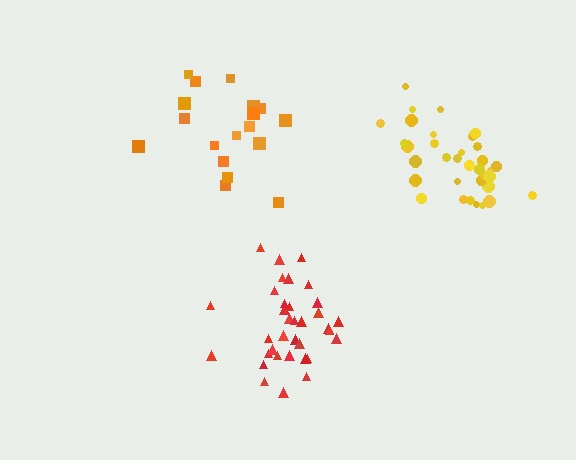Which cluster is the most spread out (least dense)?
Orange.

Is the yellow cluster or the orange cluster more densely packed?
Yellow.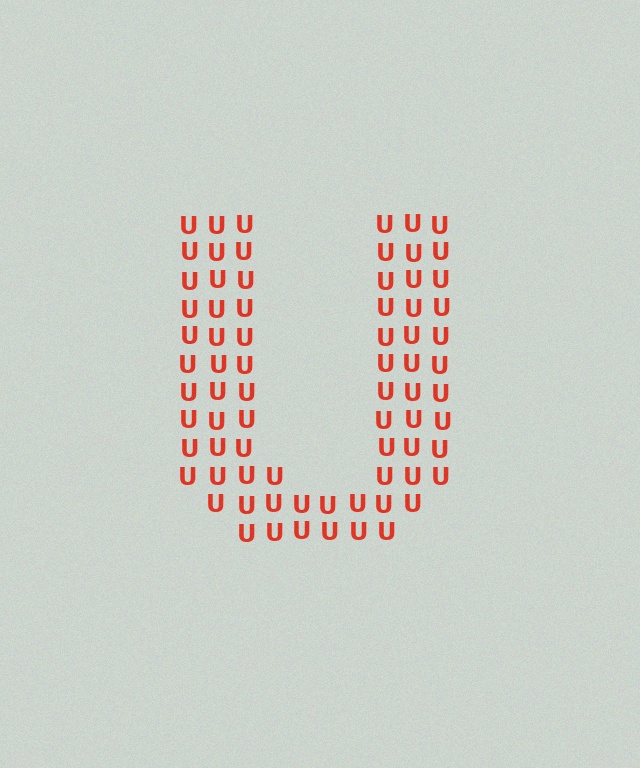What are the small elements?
The small elements are letter U's.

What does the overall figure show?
The overall figure shows the letter U.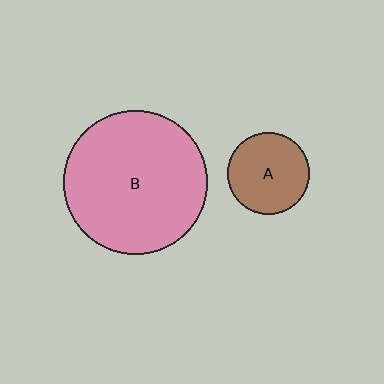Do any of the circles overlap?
No, none of the circles overlap.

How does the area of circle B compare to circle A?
Approximately 3.1 times.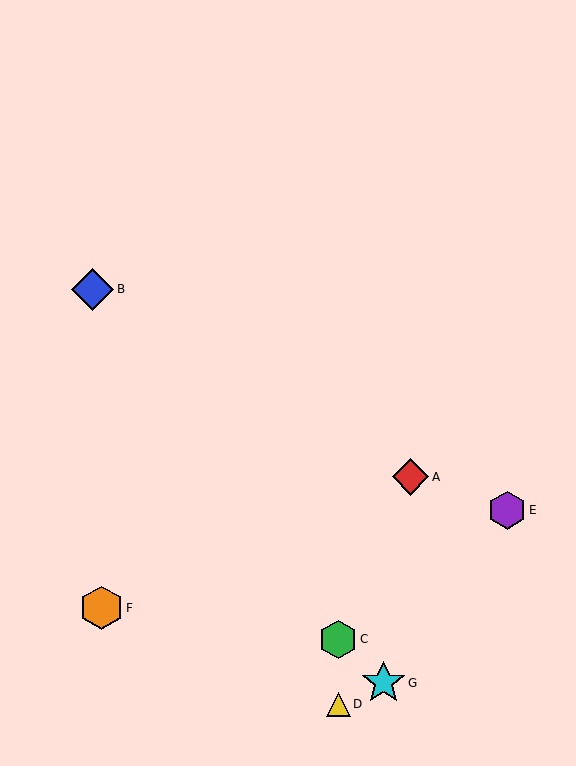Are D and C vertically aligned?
Yes, both are at x≈338.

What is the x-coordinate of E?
Object E is at x≈507.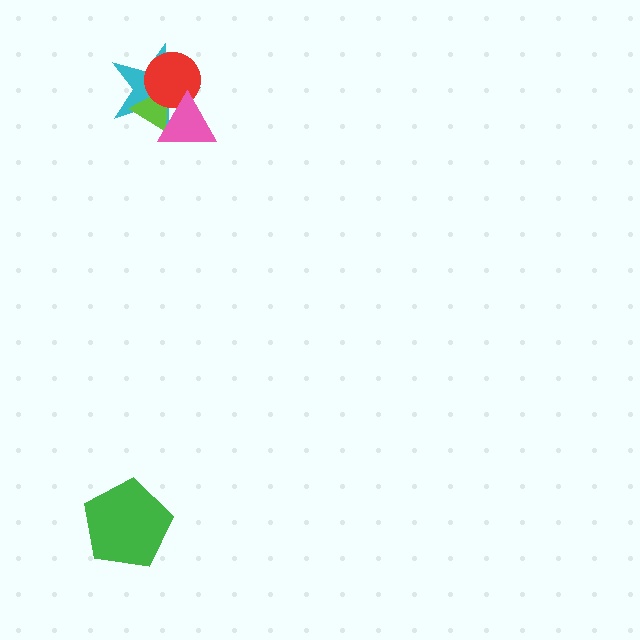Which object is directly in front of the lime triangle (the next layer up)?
The red circle is directly in front of the lime triangle.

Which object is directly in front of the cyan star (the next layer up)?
The lime triangle is directly in front of the cyan star.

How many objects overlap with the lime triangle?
3 objects overlap with the lime triangle.